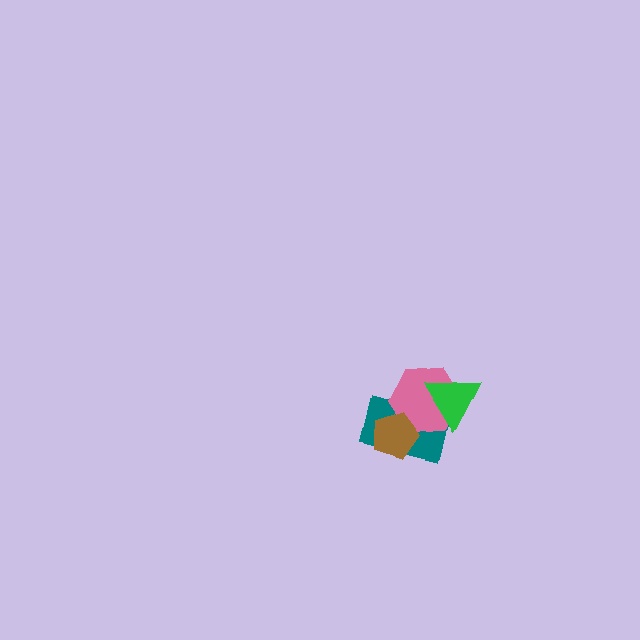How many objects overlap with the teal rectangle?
3 objects overlap with the teal rectangle.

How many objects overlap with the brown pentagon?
2 objects overlap with the brown pentagon.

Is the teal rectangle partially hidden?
Yes, it is partially covered by another shape.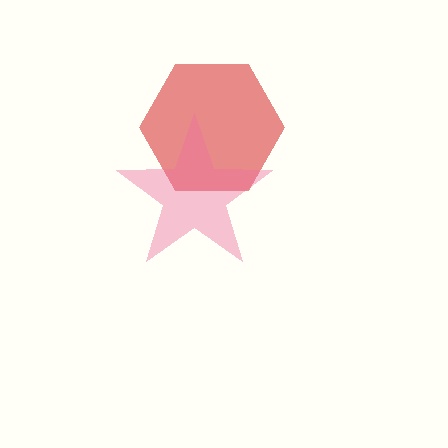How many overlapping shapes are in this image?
There are 2 overlapping shapes in the image.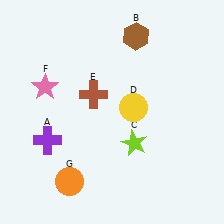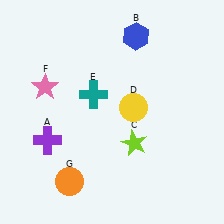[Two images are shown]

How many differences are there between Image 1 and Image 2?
There are 2 differences between the two images.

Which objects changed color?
B changed from brown to blue. E changed from brown to teal.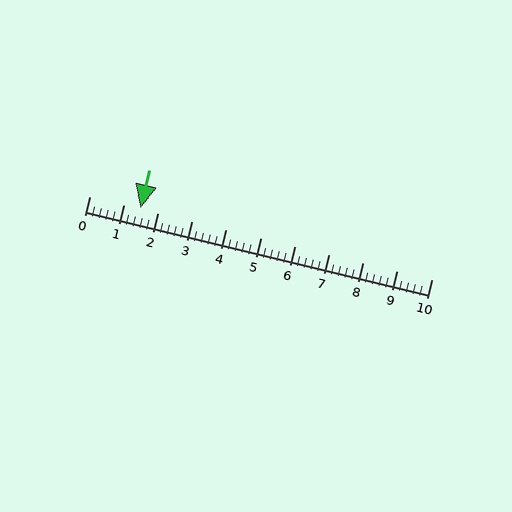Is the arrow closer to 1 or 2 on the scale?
The arrow is closer to 2.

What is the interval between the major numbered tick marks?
The major tick marks are spaced 1 units apart.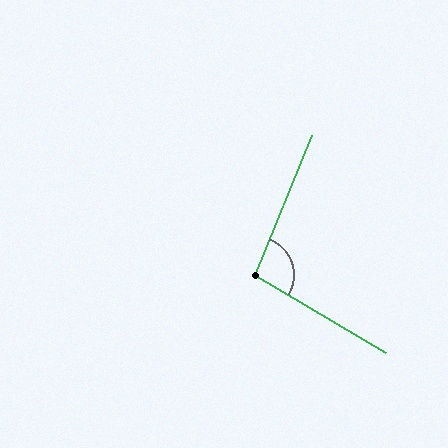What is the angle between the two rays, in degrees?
Approximately 99 degrees.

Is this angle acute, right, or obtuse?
It is obtuse.